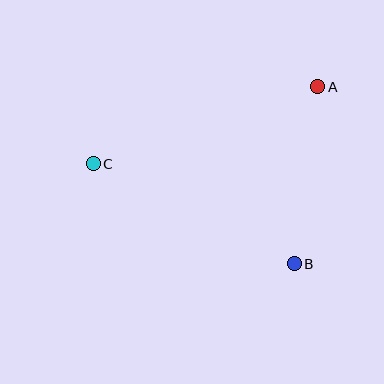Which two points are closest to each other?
Points A and B are closest to each other.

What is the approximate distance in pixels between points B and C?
The distance between B and C is approximately 225 pixels.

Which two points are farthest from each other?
Points A and C are farthest from each other.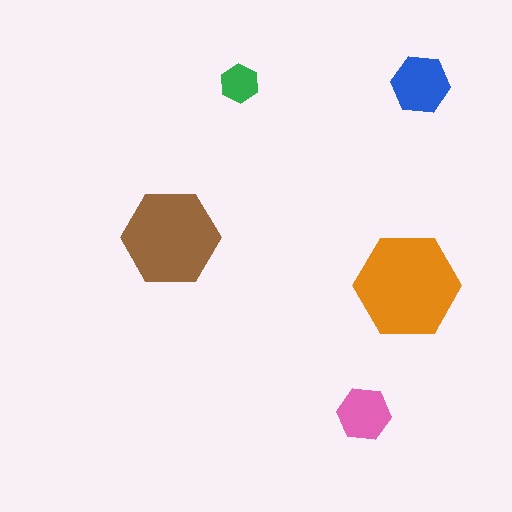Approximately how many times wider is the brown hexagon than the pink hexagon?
About 2 times wider.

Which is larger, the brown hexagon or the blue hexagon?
The brown one.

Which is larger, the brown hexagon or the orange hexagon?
The orange one.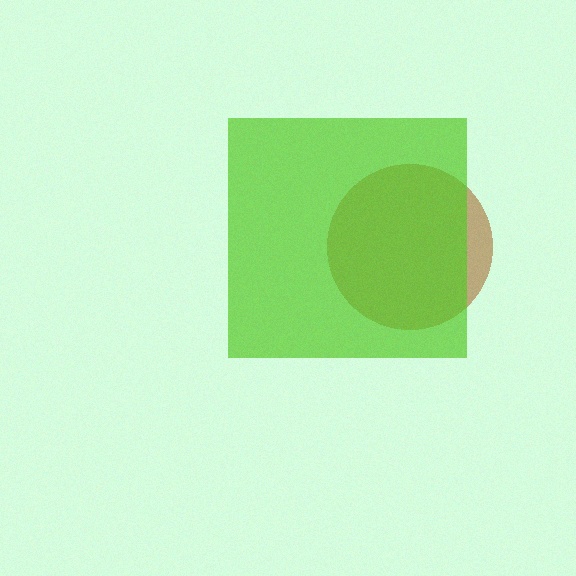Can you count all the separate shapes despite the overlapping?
Yes, there are 2 separate shapes.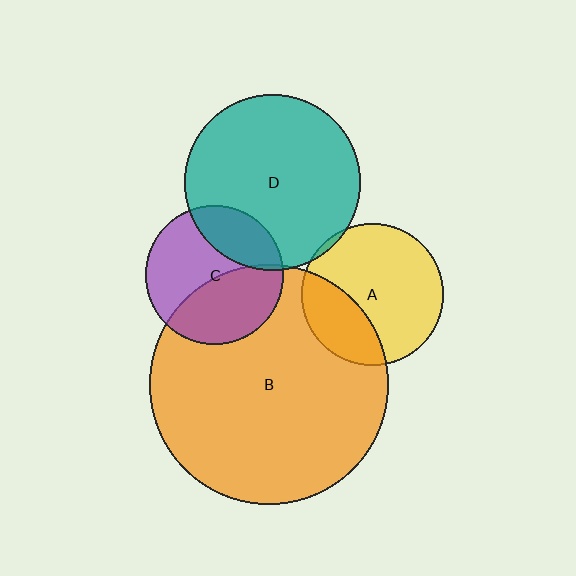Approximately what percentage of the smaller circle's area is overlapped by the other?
Approximately 25%.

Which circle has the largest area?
Circle B (orange).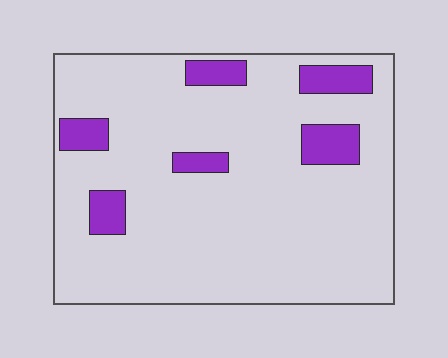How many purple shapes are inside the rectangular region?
6.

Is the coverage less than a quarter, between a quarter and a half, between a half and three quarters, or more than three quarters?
Less than a quarter.